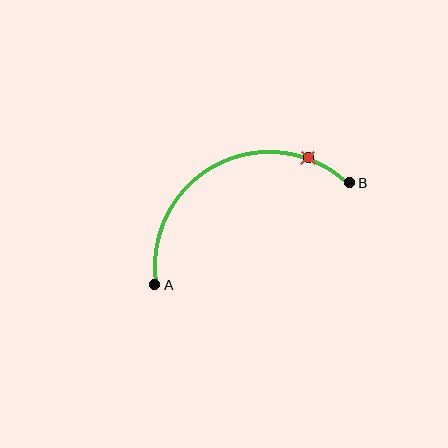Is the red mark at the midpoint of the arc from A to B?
No. The red mark lies on the arc but is closer to endpoint B. The arc midpoint would be at the point on the curve equidistant along the arc from both A and B.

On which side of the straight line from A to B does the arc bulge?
The arc bulges above the straight line connecting A and B.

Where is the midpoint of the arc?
The arc midpoint is the point on the curve farthest from the straight line joining A and B. It sits above that line.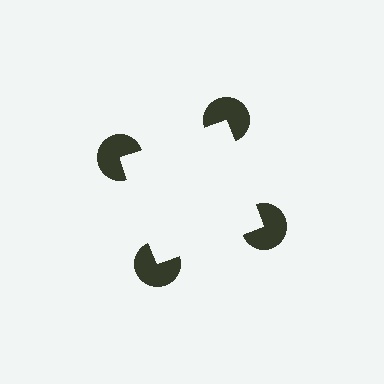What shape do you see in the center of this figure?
An illusory square — its edges are inferred from the aligned wedge cuts in the pac-man discs, not physically drawn.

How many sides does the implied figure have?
4 sides.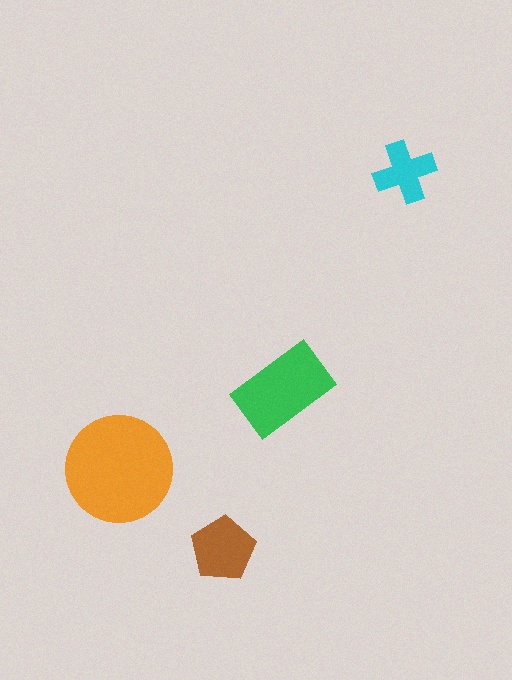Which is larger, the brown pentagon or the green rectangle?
The green rectangle.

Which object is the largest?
The orange circle.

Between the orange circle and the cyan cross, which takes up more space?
The orange circle.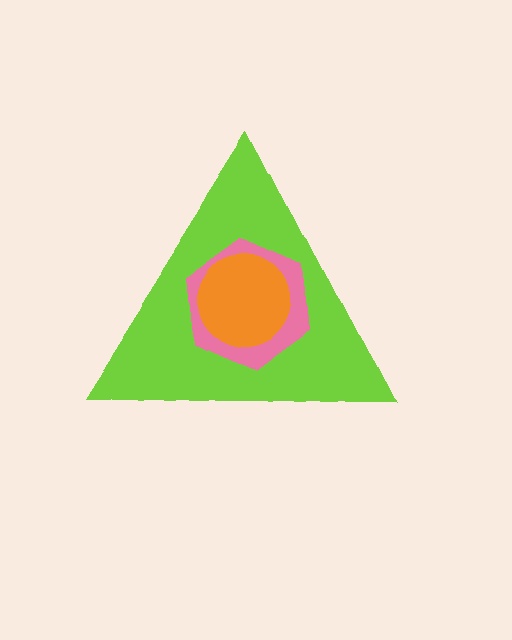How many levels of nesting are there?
3.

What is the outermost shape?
The lime triangle.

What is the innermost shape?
The orange circle.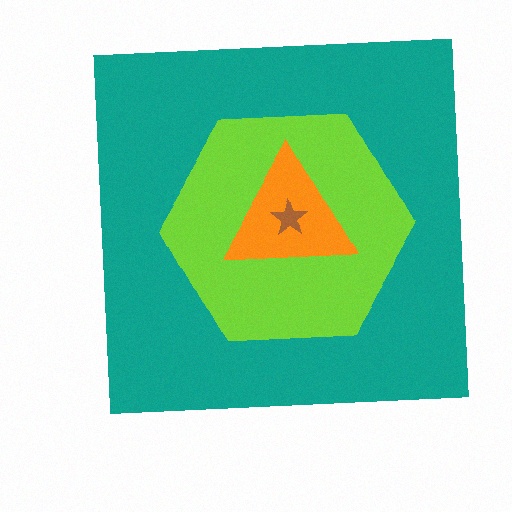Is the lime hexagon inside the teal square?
Yes.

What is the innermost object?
The brown star.